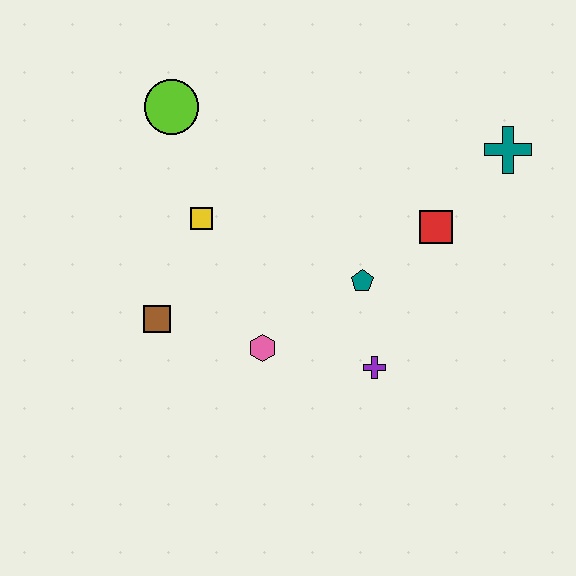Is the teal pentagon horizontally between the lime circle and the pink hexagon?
No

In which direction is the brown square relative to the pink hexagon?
The brown square is to the left of the pink hexagon.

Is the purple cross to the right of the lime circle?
Yes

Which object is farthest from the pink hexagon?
The teal cross is farthest from the pink hexagon.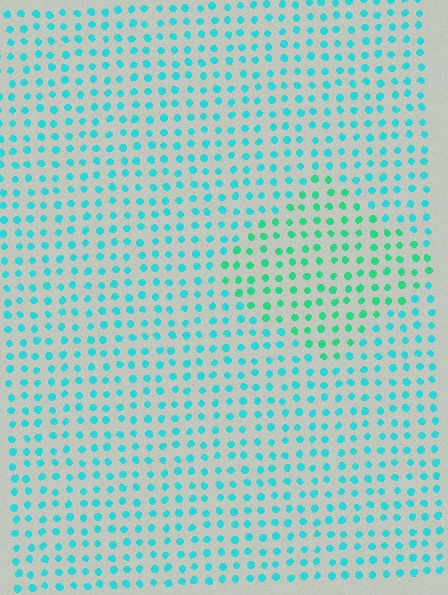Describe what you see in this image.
The image is filled with small cyan elements in a uniform arrangement. A diamond-shaped region is visible where the elements are tinted to a slightly different hue, forming a subtle color boundary.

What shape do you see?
I see a diamond.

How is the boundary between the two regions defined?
The boundary is defined purely by a slight shift in hue (about 29 degrees). Spacing, size, and orientation are identical on both sides.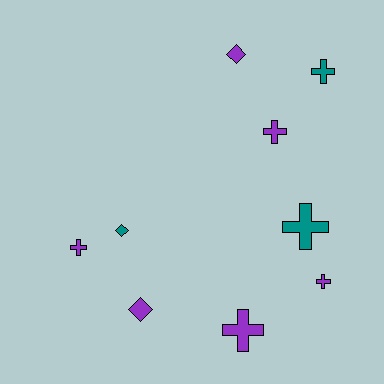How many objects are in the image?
There are 9 objects.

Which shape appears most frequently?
Cross, with 6 objects.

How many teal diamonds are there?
There is 1 teal diamond.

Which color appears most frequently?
Purple, with 6 objects.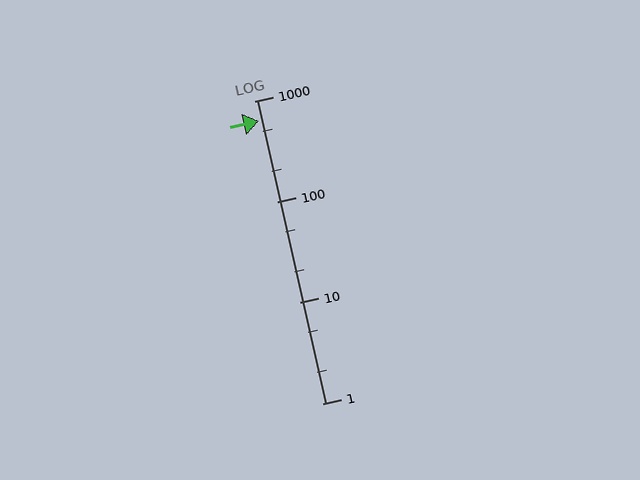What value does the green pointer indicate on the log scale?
The pointer indicates approximately 640.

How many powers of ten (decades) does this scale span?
The scale spans 3 decades, from 1 to 1000.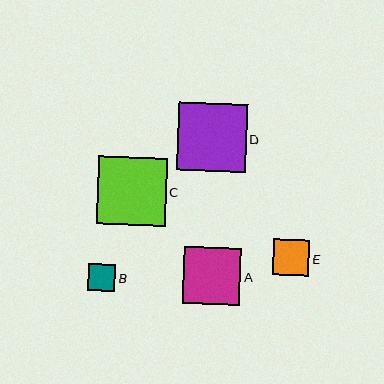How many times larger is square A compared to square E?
Square A is approximately 1.6 times the size of square E.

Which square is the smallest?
Square B is the smallest with a size of approximately 27 pixels.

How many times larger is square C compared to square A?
Square C is approximately 1.2 times the size of square A.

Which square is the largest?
Square C is the largest with a size of approximately 69 pixels.